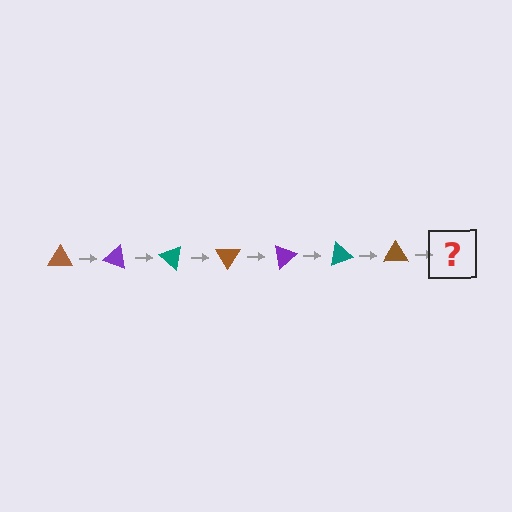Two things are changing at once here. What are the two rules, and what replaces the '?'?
The two rules are that it rotates 20 degrees each step and the color cycles through brown, purple, and teal. The '?' should be a purple triangle, rotated 140 degrees from the start.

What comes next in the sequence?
The next element should be a purple triangle, rotated 140 degrees from the start.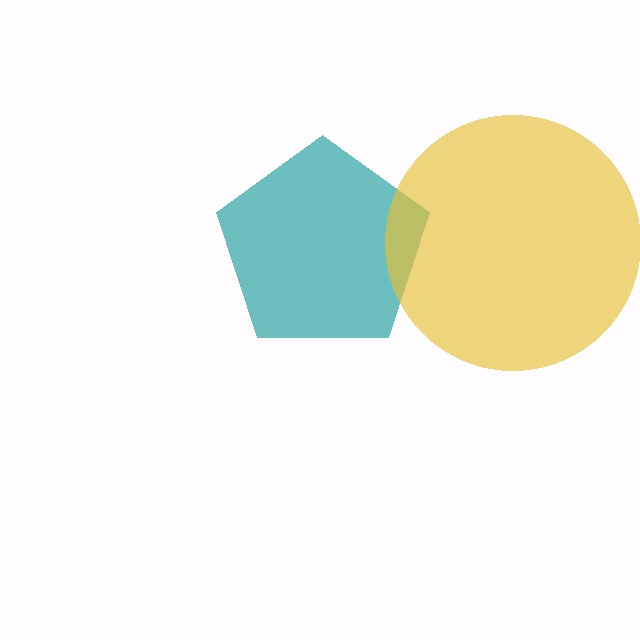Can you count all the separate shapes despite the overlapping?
Yes, there are 2 separate shapes.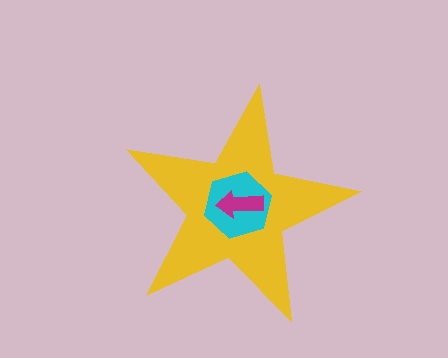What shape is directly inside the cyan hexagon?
The magenta arrow.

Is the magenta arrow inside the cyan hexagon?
Yes.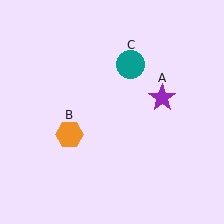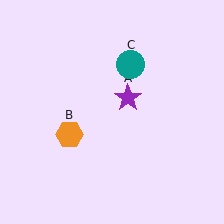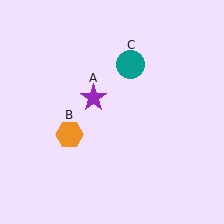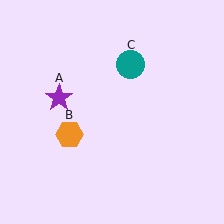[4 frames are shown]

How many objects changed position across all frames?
1 object changed position: purple star (object A).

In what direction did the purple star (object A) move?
The purple star (object A) moved left.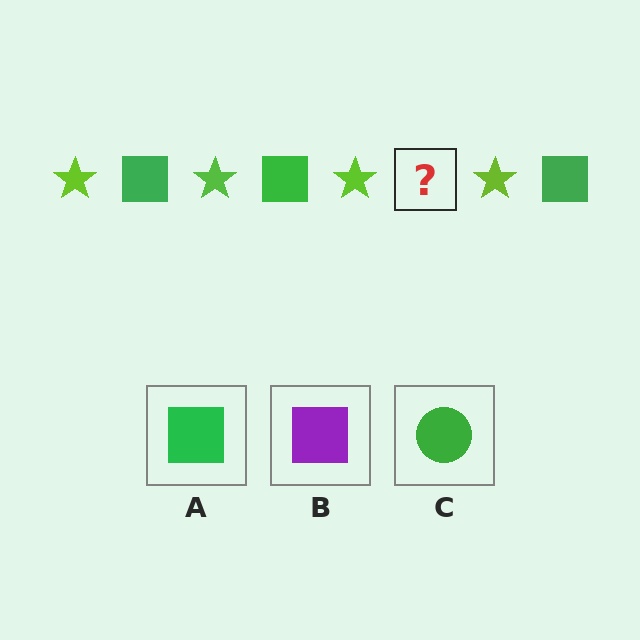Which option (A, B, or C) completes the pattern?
A.